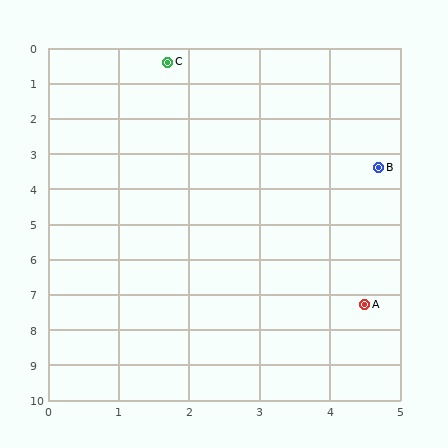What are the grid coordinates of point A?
Point A is at approximately (4.5, 7.3).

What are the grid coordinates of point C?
Point C is at approximately (1.7, 0.4).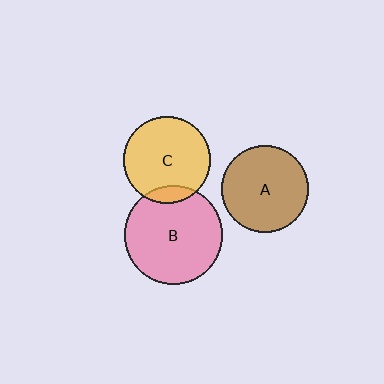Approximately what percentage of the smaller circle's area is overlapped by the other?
Approximately 10%.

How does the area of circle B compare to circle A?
Approximately 1.3 times.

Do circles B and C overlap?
Yes.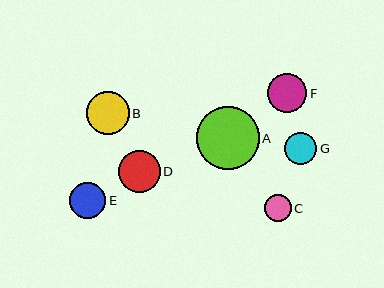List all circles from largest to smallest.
From largest to smallest: A, B, D, F, E, G, C.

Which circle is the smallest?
Circle C is the smallest with a size of approximately 27 pixels.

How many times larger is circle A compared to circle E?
Circle A is approximately 1.7 times the size of circle E.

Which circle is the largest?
Circle A is the largest with a size of approximately 63 pixels.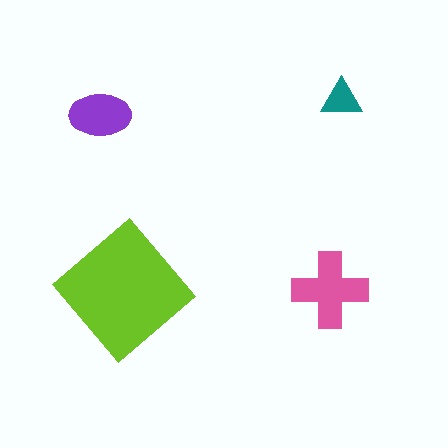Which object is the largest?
The lime diamond.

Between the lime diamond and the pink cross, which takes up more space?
The lime diamond.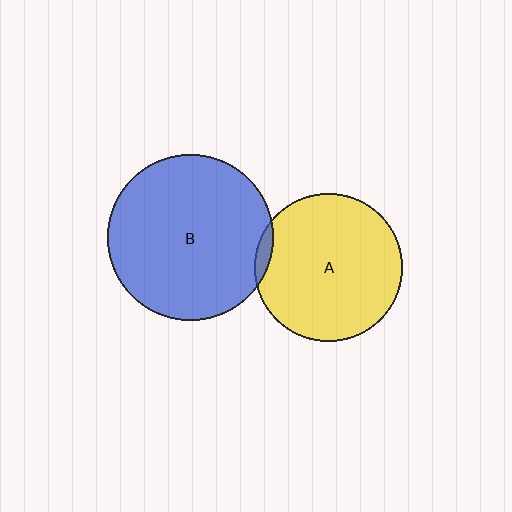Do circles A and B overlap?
Yes.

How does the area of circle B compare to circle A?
Approximately 1.3 times.